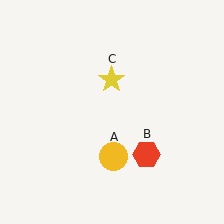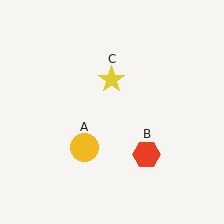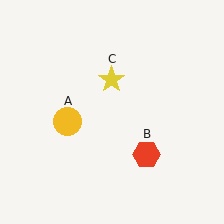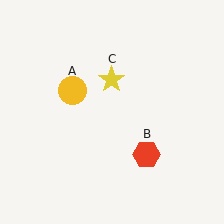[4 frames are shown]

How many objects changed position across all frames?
1 object changed position: yellow circle (object A).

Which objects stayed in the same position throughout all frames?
Red hexagon (object B) and yellow star (object C) remained stationary.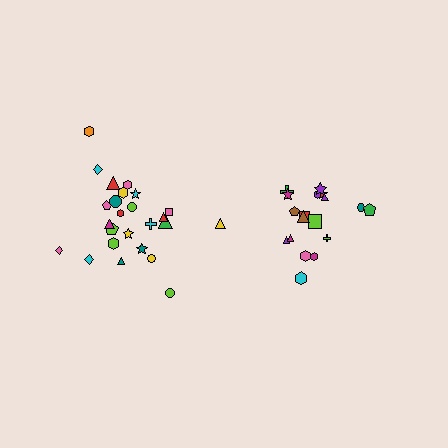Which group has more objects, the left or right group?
The left group.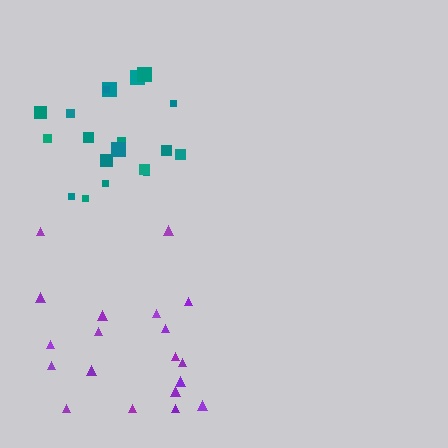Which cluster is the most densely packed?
Teal.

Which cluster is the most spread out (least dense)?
Purple.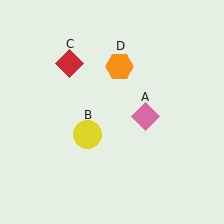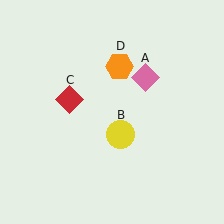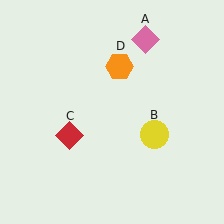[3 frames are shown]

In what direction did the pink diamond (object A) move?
The pink diamond (object A) moved up.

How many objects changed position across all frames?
3 objects changed position: pink diamond (object A), yellow circle (object B), red diamond (object C).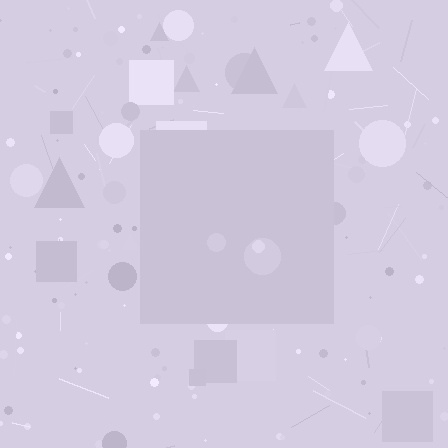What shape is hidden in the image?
A square is hidden in the image.